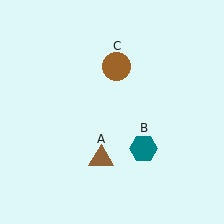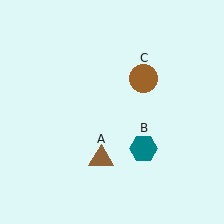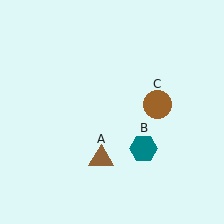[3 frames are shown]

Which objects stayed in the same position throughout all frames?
Brown triangle (object A) and teal hexagon (object B) remained stationary.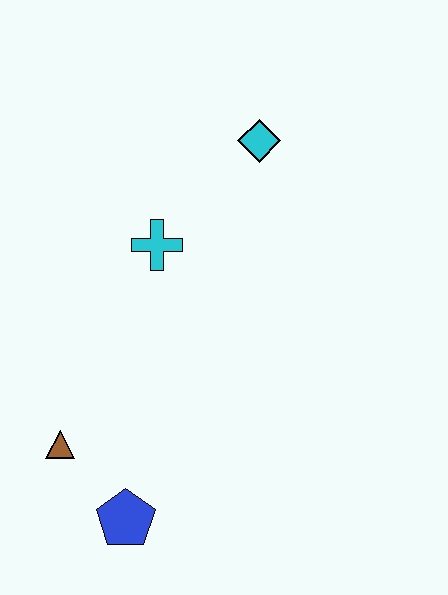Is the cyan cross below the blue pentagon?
No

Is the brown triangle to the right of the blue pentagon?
No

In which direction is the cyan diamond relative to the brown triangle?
The cyan diamond is above the brown triangle.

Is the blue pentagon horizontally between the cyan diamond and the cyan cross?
No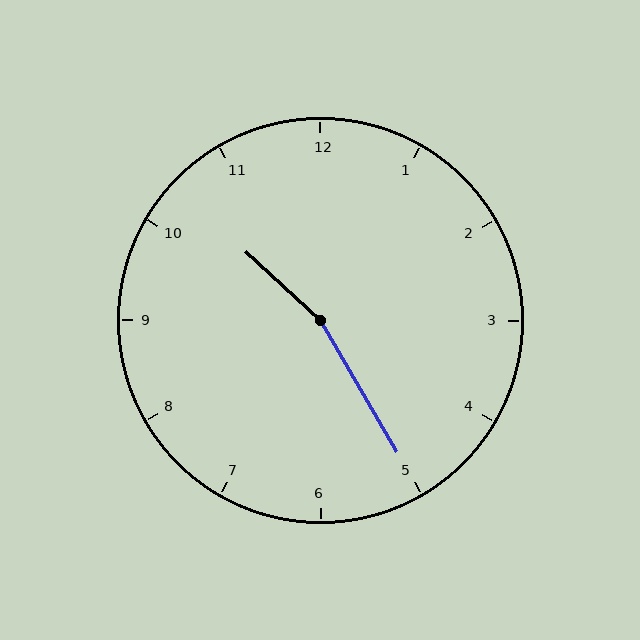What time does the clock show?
10:25.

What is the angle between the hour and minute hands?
Approximately 162 degrees.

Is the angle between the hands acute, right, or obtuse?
It is obtuse.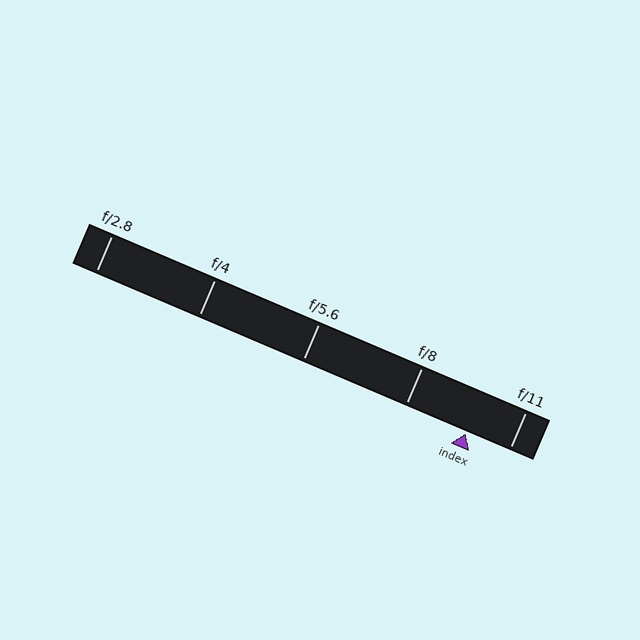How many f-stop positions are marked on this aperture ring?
There are 5 f-stop positions marked.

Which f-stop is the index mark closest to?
The index mark is closest to f/11.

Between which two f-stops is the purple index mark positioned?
The index mark is between f/8 and f/11.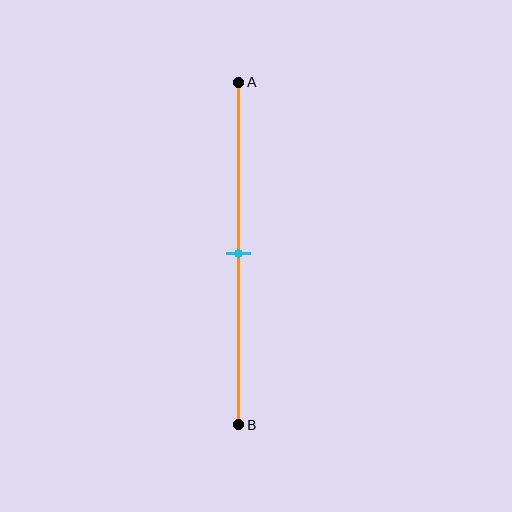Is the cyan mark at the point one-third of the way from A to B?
No, the mark is at about 50% from A, not at the 33% one-third point.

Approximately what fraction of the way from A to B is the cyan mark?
The cyan mark is approximately 50% of the way from A to B.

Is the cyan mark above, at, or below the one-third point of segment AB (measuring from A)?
The cyan mark is below the one-third point of segment AB.